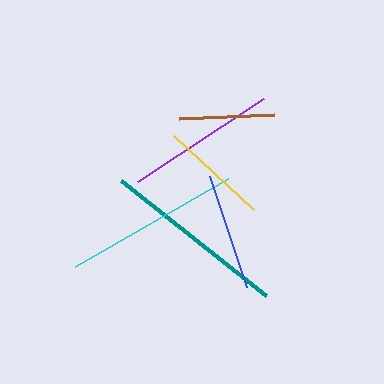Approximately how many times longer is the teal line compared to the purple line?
The teal line is approximately 1.2 times the length of the purple line.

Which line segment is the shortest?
The brown line is the shortest at approximately 96 pixels.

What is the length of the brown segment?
The brown segment is approximately 96 pixels long.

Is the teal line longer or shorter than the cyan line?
The teal line is longer than the cyan line.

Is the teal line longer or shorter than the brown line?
The teal line is longer than the brown line.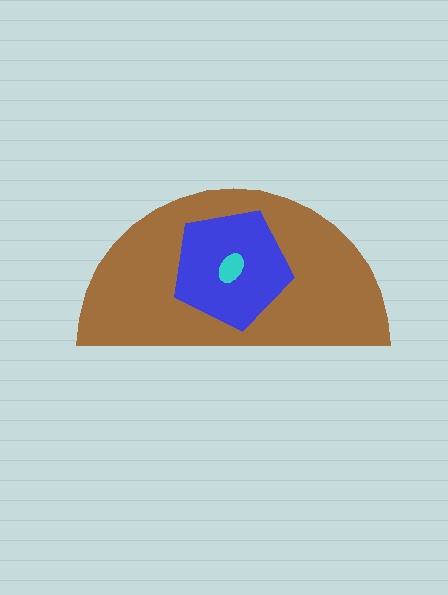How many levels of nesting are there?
3.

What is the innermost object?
The cyan ellipse.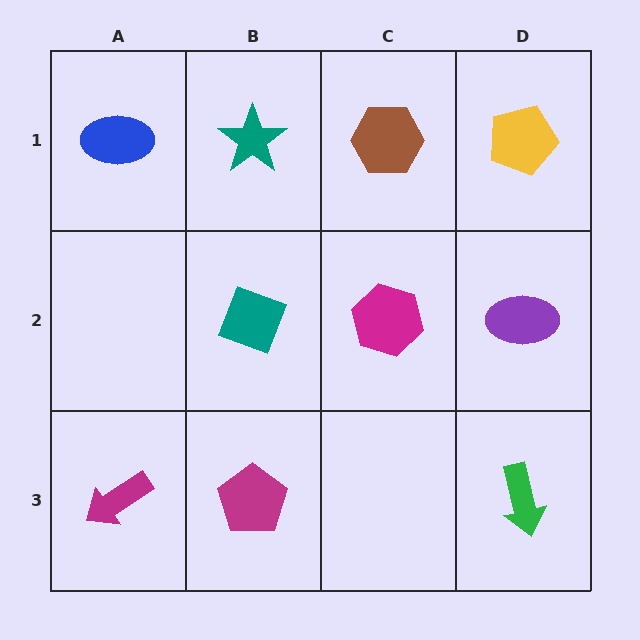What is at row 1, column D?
A yellow pentagon.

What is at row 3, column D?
A green arrow.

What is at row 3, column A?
A magenta arrow.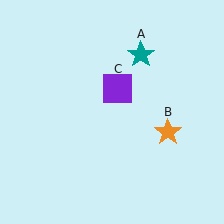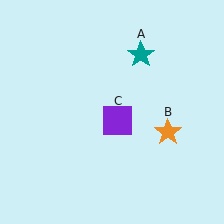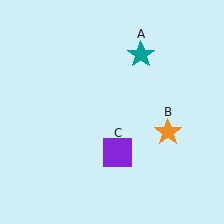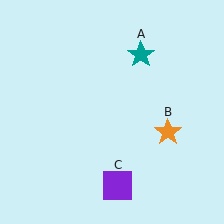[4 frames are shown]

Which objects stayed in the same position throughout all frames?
Teal star (object A) and orange star (object B) remained stationary.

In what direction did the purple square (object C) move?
The purple square (object C) moved down.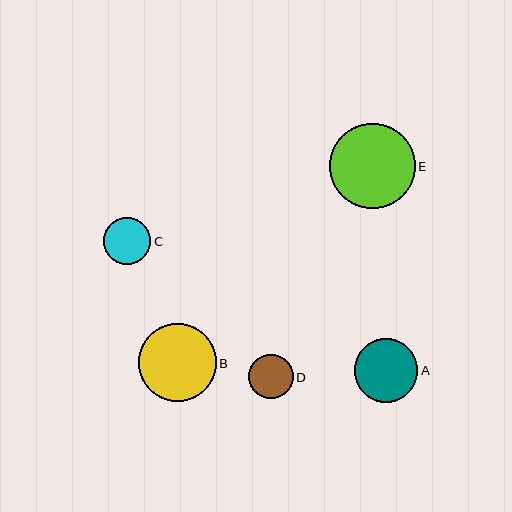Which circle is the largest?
Circle E is the largest with a size of approximately 86 pixels.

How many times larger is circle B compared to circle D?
Circle B is approximately 1.7 times the size of circle D.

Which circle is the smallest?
Circle D is the smallest with a size of approximately 45 pixels.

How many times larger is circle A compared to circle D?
Circle A is approximately 1.4 times the size of circle D.